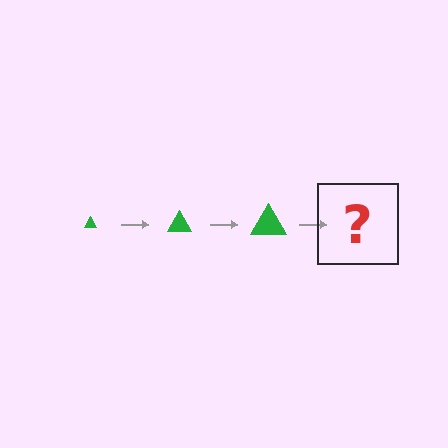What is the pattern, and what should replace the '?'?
The pattern is that the triangle gets progressively larger each step. The '?' should be a green triangle, larger than the previous one.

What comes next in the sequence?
The next element should be a green triangle, larger than the previous one.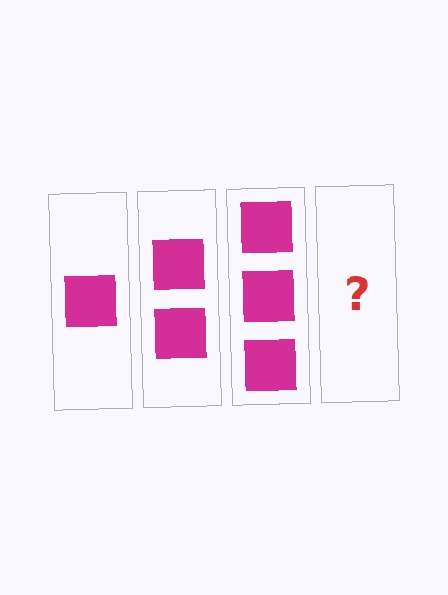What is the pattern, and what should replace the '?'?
The pattern is that each step adds one more square. The '?' should be 4 squares.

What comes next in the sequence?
The next element should be 4 squares.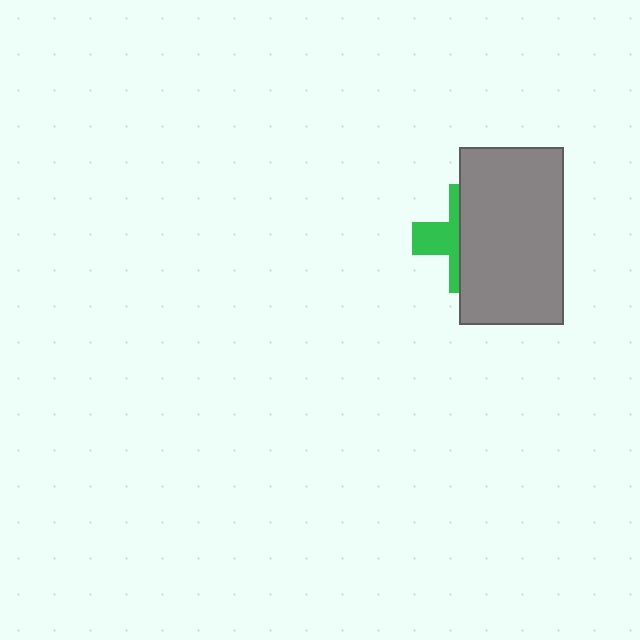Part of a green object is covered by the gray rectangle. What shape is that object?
It is a cross.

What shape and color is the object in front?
The object in front is a gray rectangle.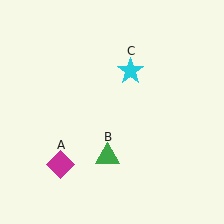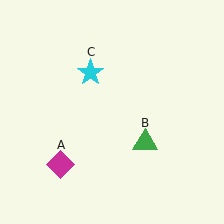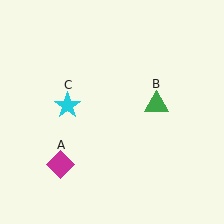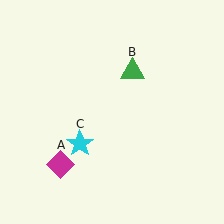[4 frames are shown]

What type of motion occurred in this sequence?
The green triangle (object B), cyan star (object C) rotated counterclockwise around the center of the scene.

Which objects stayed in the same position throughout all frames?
Magenta diamond (object A) remained stationary.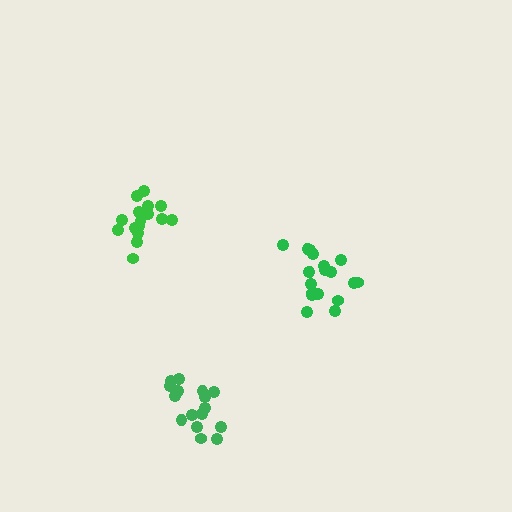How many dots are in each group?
Group 1: 20 dots, Group 2: 16 dots, Group 3: 16 dots (52 total).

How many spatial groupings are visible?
There are 3 spatial groupings.